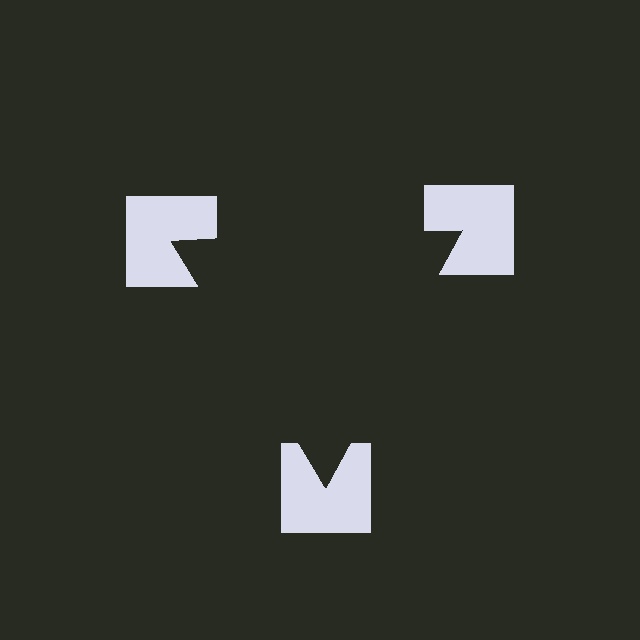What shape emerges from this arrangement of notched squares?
An illusory triangle — its edges are inferred from the aligned wedge cuts in the notched squares, not physically drawn.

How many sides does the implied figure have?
3 sides.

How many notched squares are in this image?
There are 3 — one at each vertex of the illusory triangle.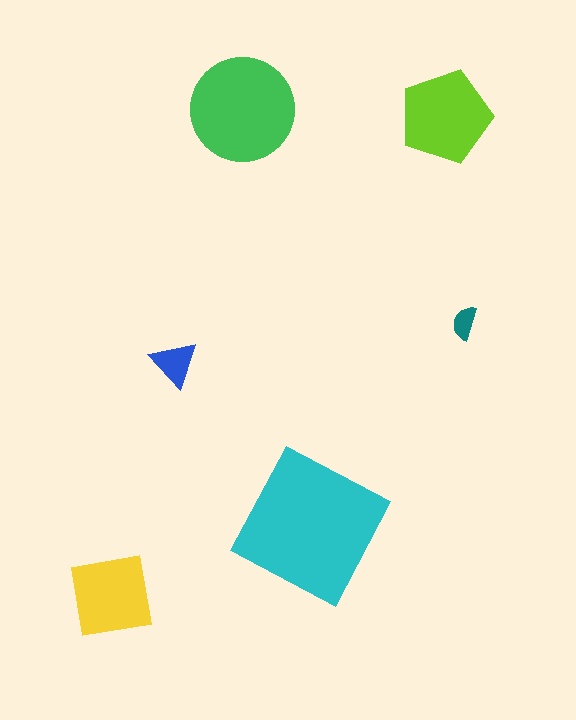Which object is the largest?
The cyan square.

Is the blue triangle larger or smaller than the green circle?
Smaller.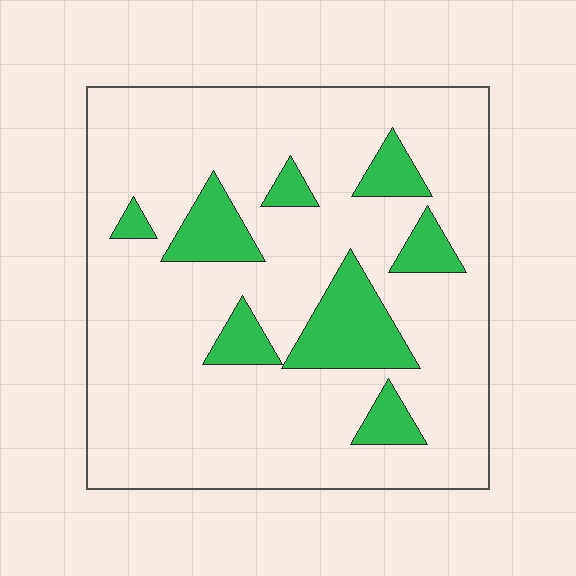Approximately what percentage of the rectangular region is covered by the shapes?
Approximately 15%.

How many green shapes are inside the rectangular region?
8.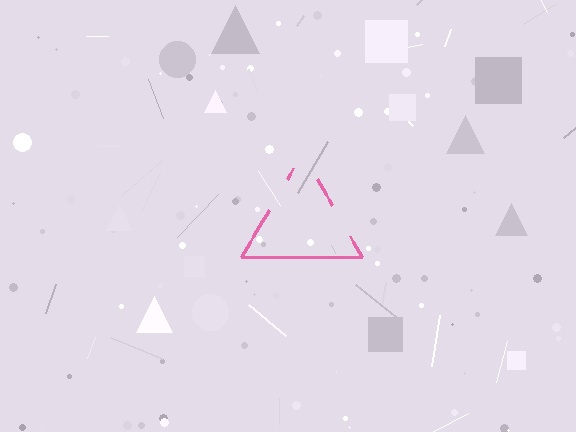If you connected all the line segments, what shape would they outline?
They would outline a triangle.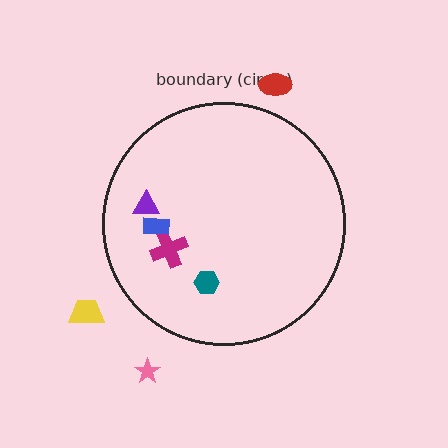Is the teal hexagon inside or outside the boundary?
Inside.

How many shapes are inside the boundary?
4 inside, 3 outside.